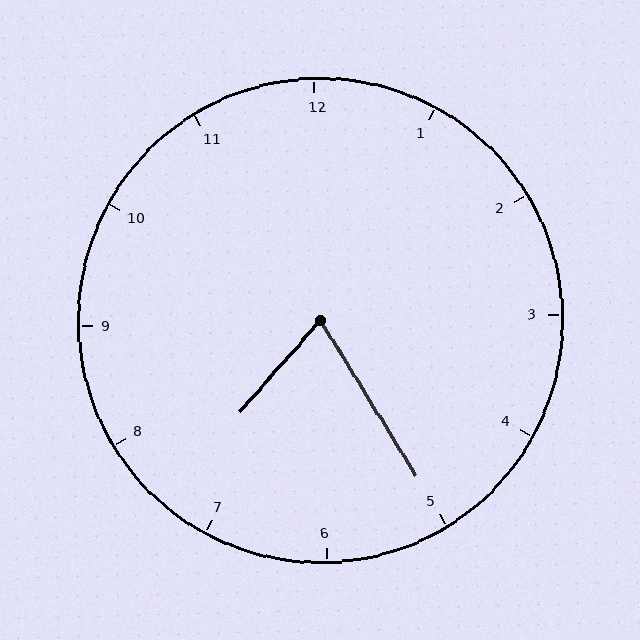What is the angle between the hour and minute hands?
Approximately 72 degrees.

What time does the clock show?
7:25.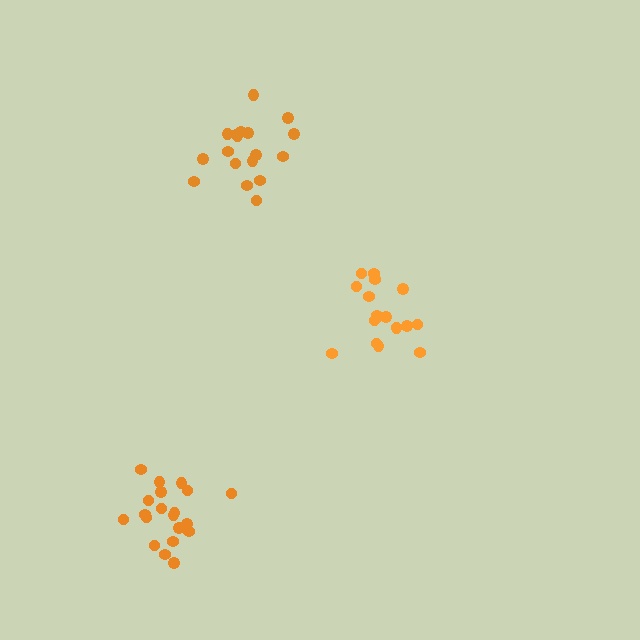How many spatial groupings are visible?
There are 3 spatial groupings.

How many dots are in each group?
Group 1: 18 dots, Group 2: 20 dots, Group 3: 18 dots (56 total).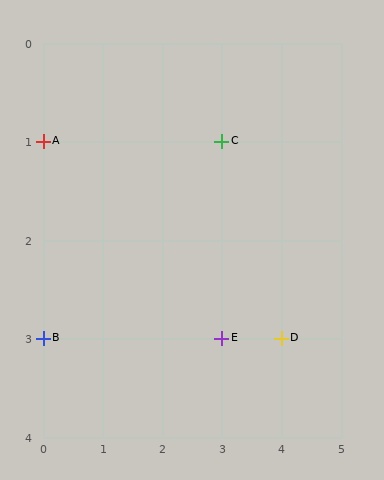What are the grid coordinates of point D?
Point D is at grid coordinates (4, 3).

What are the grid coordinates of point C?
Point C is at grid coordinates (3, 1).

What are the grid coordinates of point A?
Point A is at grid coordinates (0, 1).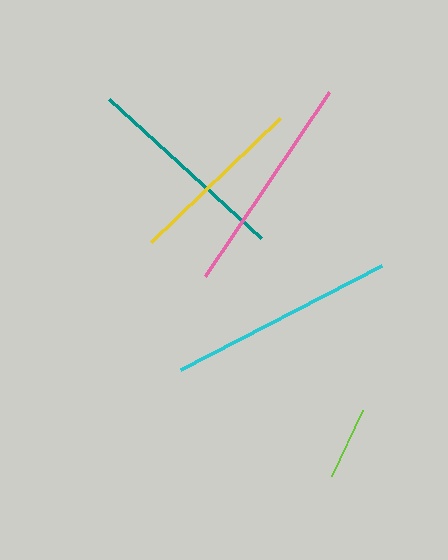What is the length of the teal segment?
The teal segment is approximately 206 pixels long.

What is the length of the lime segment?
The lime segment is approximately 73 pixels long.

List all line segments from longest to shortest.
From longest to shortest: cyan, pink, teal, yellow, lime.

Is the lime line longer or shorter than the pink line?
The pink line is longer than the lime line.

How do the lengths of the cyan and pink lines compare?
The cyan and pink lines are approximately the same length.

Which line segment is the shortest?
The lime line is the shortest at approximately 73 pixels.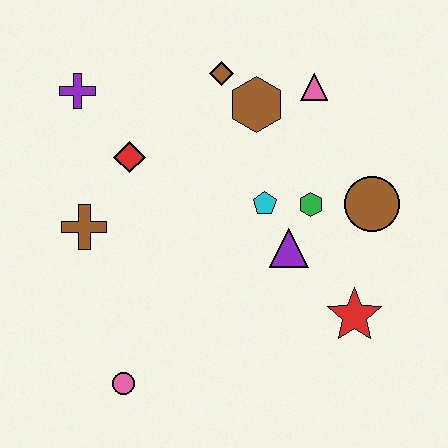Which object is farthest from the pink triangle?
The pink circle is farthest from the pink triangle.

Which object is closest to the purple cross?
The red diamond is closest to the purple cross.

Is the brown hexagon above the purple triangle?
Yes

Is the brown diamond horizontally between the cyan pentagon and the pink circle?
Yes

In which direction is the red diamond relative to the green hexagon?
The red diamond is to the left of the green hexagon.